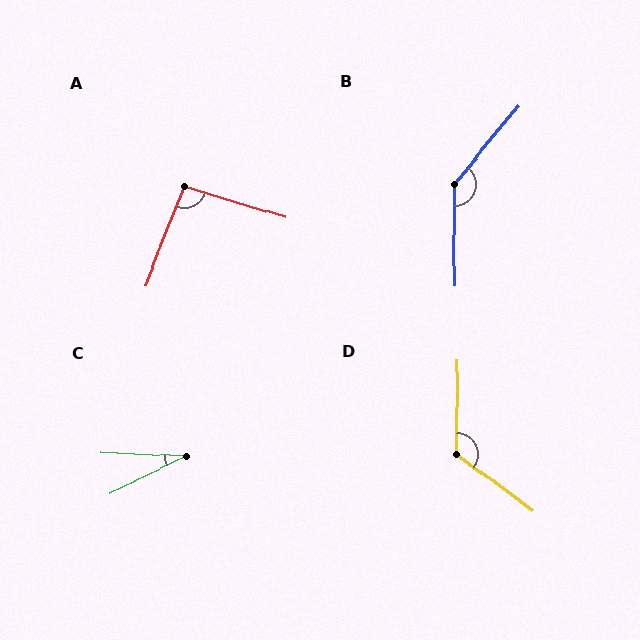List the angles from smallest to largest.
C (28°), A (95°), D (127°), B (140°).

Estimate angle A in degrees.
Approximately 95 degrees.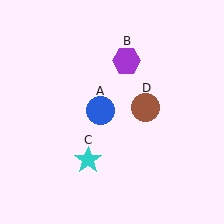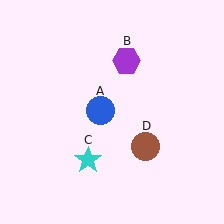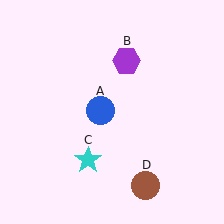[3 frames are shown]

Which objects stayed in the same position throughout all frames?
Blue circle (object A) and purple hexagon (object B) and cyan star (object C) remained stationary.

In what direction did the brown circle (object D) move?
The brown circle (object D) moved down.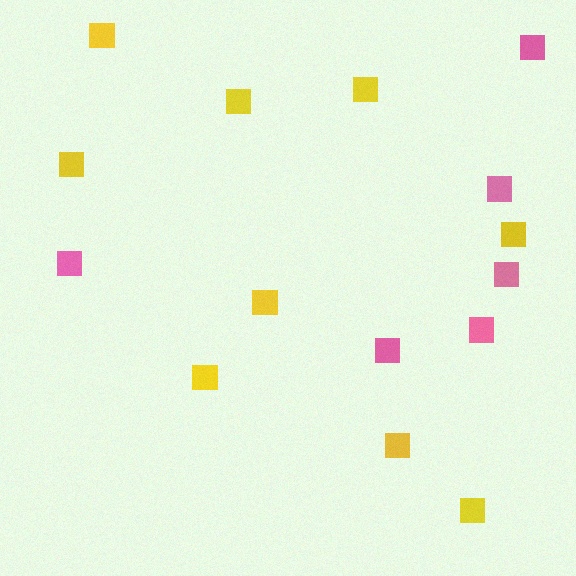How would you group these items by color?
There are 2 groups: one group of pink squares (6) and one group of yellow squares (9).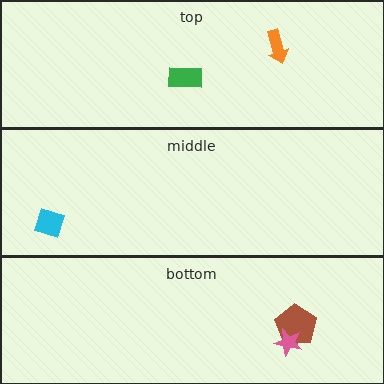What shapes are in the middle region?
The cyan diamond.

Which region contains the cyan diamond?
The middle region.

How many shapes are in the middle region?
1.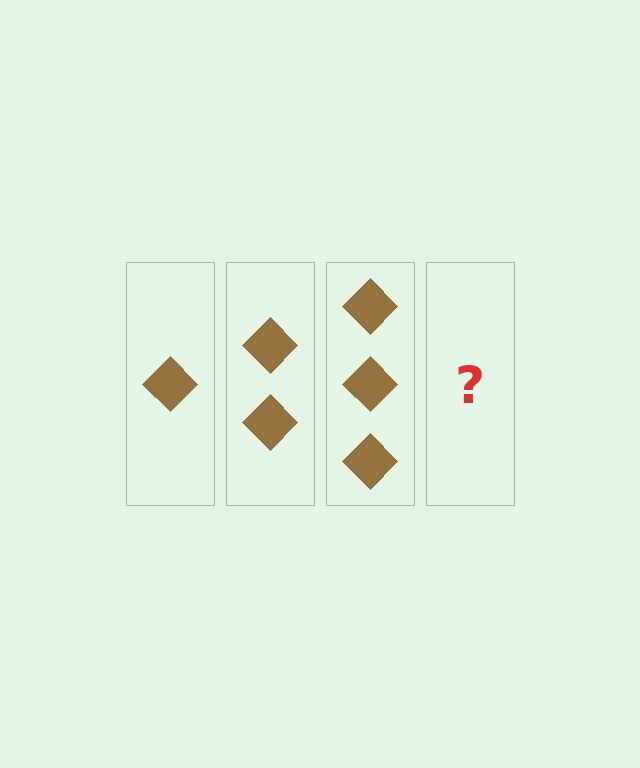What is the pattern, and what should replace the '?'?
The pattern is that each step adds one more diamond. The '?' should be 4 diamonds.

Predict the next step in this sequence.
The next step is 4 diamonds.